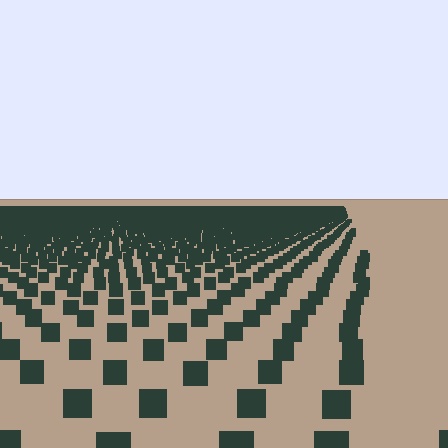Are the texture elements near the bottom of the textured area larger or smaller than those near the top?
Larger. Near the bottom, elements are closer to the viewer and appear at a bigger on-screen size.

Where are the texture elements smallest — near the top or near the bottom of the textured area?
Near the top.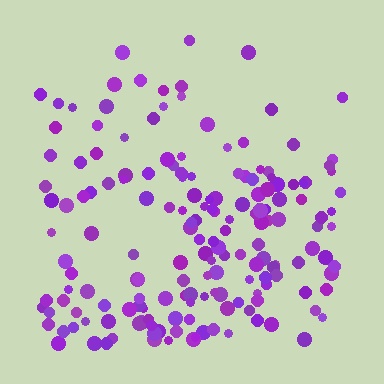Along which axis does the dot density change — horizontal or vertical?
Vertical.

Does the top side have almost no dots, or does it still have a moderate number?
Still a moderate number, just noticeably fewer than the bottom.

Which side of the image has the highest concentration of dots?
The bottom.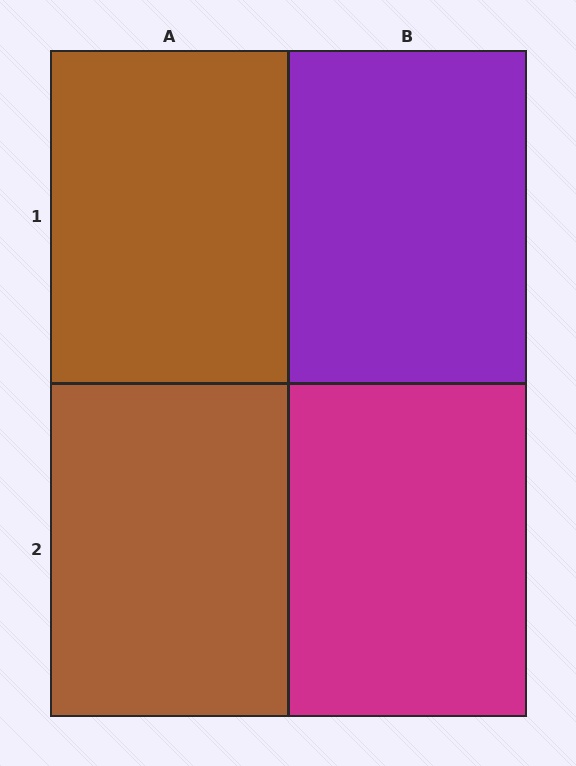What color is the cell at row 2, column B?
Magenta.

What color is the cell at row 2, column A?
Brown.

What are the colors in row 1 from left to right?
Brown, purple.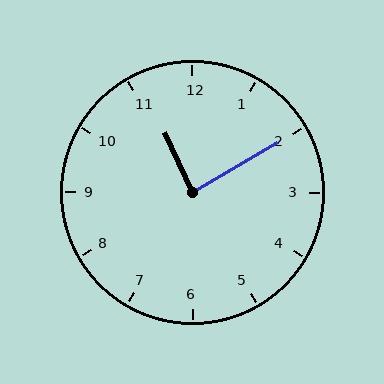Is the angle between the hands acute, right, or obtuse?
It is right.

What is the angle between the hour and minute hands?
Approximately 85 degrees.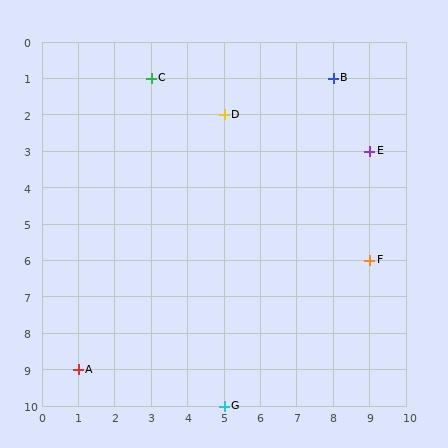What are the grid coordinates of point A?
Point A is at grid coordinates (1, 9).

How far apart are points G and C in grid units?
Points G and C are 2 columns and 9 rows apart (about 9.2 grid units diagonally).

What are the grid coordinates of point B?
Point B is at grid coordinates (8, 1).